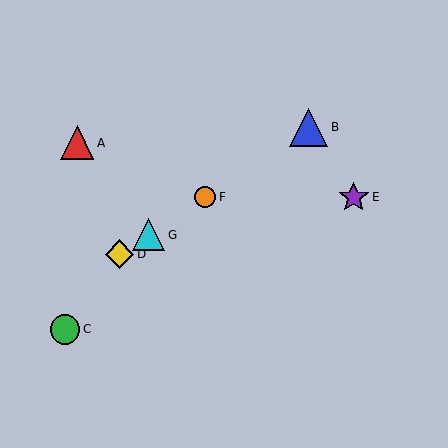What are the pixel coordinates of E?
Object E is at (354, 197).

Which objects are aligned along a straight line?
Objects B, D, F, G are aligned along a straight line.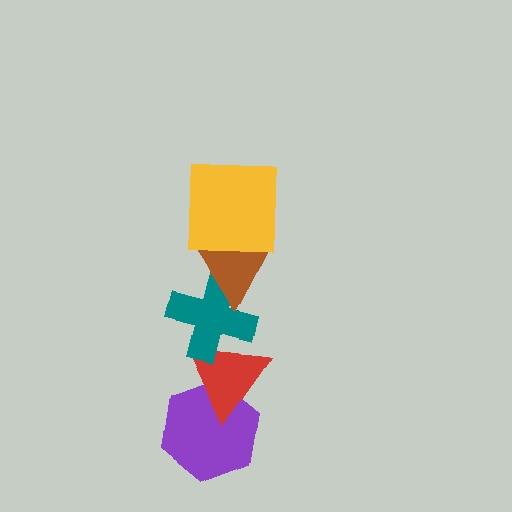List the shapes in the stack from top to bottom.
From top to bottom: the yellow square, the brown triangle, the teal cross, the red triangle, the purple hexagon.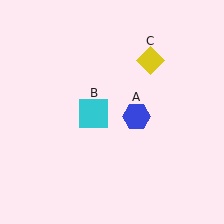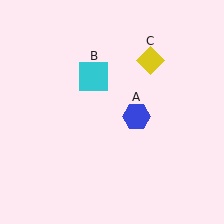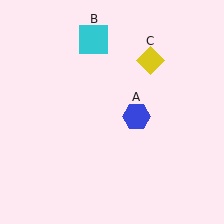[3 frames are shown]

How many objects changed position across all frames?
1 object changed position: cyan square (object B).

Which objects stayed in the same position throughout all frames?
Blue hexagon (object A) and yellow diamond (object C) remained stationary.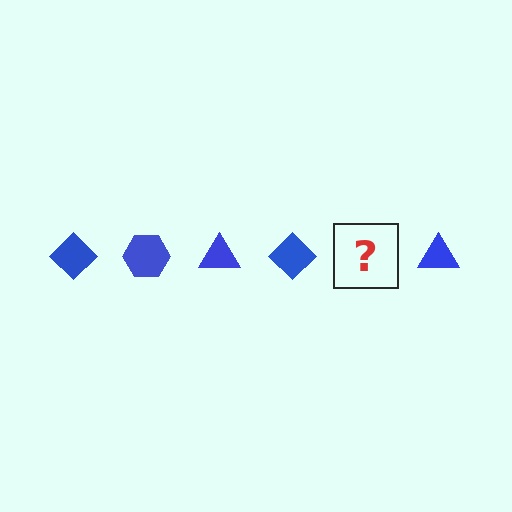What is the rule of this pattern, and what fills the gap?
The rule is that the pattern cycles through diamond, hexagon, triangle shapes in blue. The gap should be filled with a blue hexagon.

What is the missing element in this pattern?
The missing element is a blue hexagon.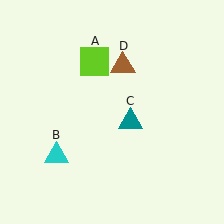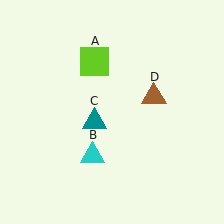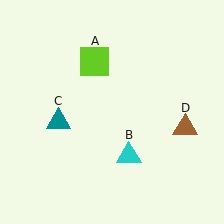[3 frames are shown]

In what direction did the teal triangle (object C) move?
The teal triangle (object C) moved left.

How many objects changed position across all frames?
3 objects changed position: cyan triangle (object B), teal triangle (object C), brown triangle (object D).